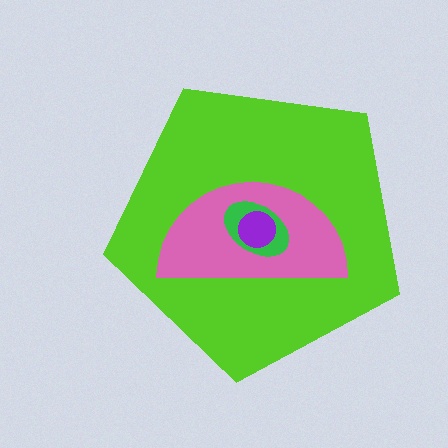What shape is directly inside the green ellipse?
The purple circle.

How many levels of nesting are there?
4.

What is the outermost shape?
The lime pentagon.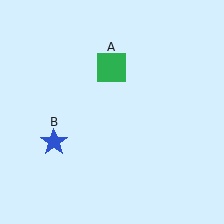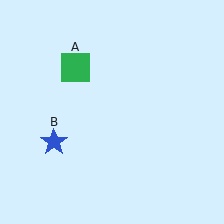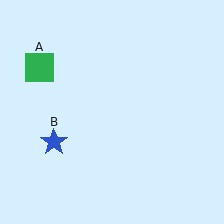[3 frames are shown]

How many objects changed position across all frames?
1 object changed position: green square (object A).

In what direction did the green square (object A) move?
The green square (object A) moved left.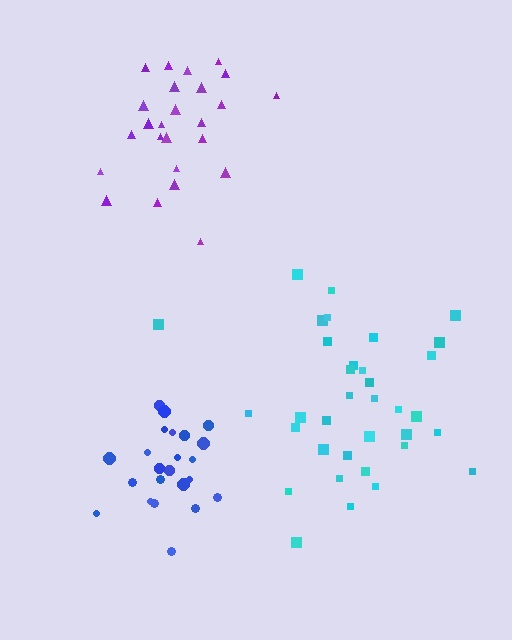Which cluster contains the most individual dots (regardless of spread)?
Cyan (35).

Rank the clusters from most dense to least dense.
blue, purple, cyan.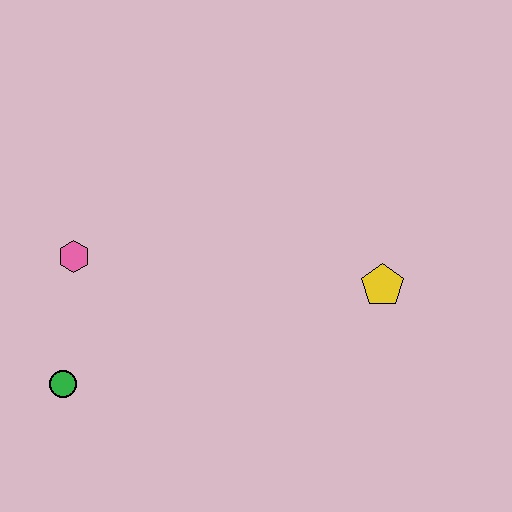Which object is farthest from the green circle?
The yellow pentagon is farthest from the green circle.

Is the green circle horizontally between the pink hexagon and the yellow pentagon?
No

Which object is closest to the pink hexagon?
The green circle is closest to the pink hexagon.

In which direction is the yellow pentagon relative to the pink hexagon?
The yellow pentagon is to the right of the pink hexagon.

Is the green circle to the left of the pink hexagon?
Yes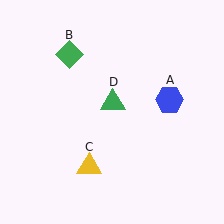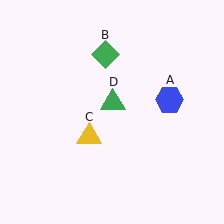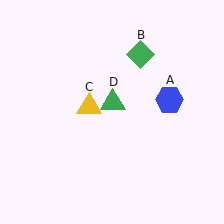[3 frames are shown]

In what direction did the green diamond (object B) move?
The green diamond (object B) moved right.